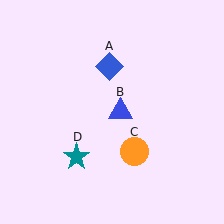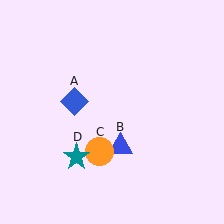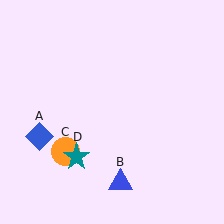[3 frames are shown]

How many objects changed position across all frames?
3 objects changed position: blue diamond (object A), blue triangle (object B), orange circle (object C).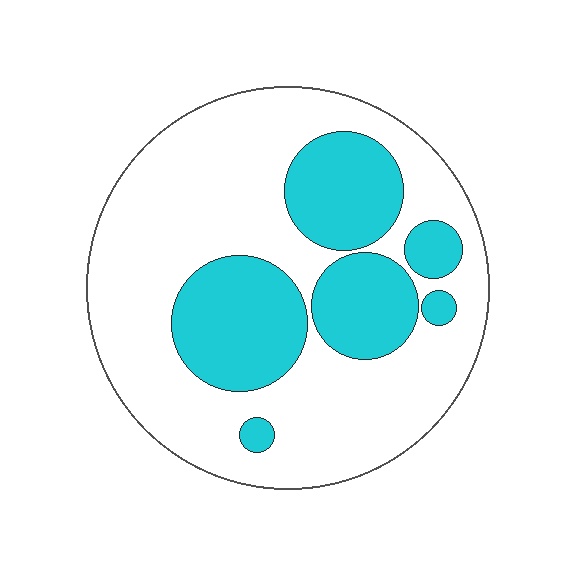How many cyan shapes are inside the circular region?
6.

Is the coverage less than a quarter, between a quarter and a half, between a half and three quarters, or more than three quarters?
Between a quarter and a half.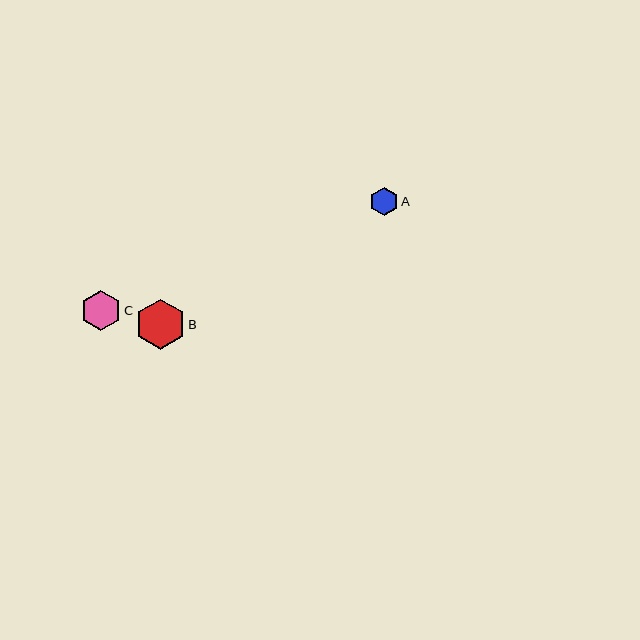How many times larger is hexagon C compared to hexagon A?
Hexagon C is approximately 1.4 times the size of hexagon A.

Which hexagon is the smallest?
Hexagon A is the smallest with a size of approximately 28 pixels.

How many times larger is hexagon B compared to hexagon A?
Hexagon B is approximately 1.8 times the size of hexagon A.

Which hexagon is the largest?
Hexagon B is the largest with a size of approximately 50 pixels.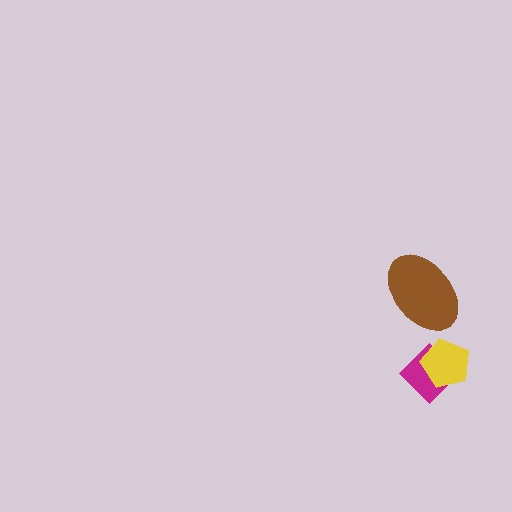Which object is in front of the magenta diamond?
The yellow pentagon is in front of the magenta diamond.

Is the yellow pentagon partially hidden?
No, no other shape covers it.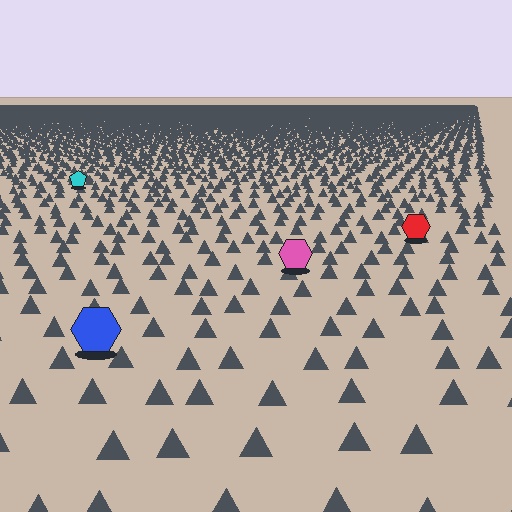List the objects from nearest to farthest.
From nearest to farthest: the blue hexagon, the pink hexagon, the red hexagon, the cyan pentagon.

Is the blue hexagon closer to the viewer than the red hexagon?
Yes. The blue hexagon is closer — you can tell from the texture gradient: the ground texture is coarser near it.